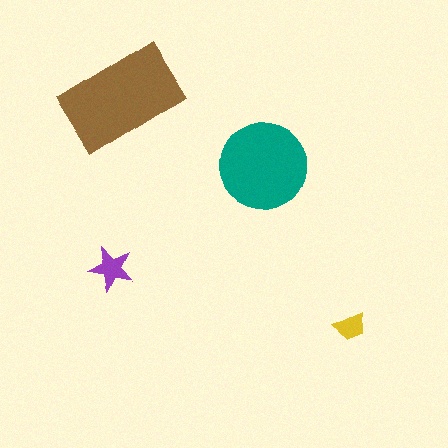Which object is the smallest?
The yellow trapezoid.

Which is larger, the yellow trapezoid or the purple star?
The purple star.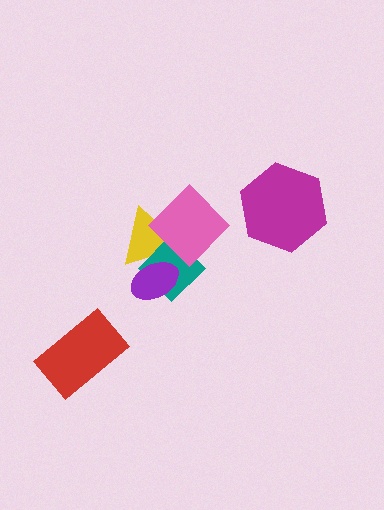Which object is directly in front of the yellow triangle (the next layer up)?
The teal diamond is directly in front of the yellow triangle.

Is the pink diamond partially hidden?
No, no other shape covers it.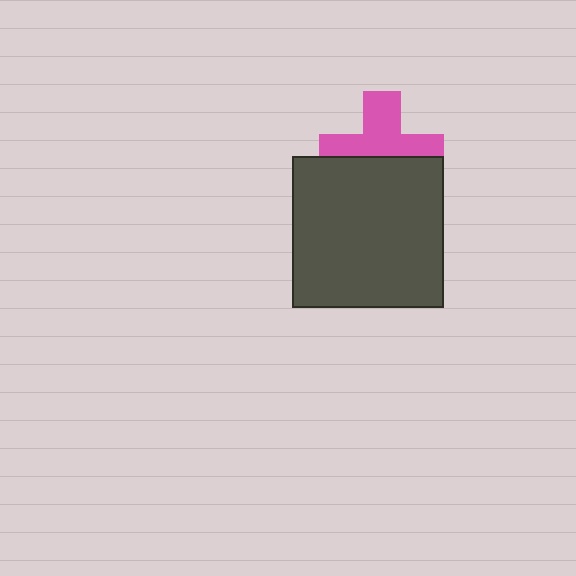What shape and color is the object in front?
The object in front is a dark gray square.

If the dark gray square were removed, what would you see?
You would see the complete pink cross.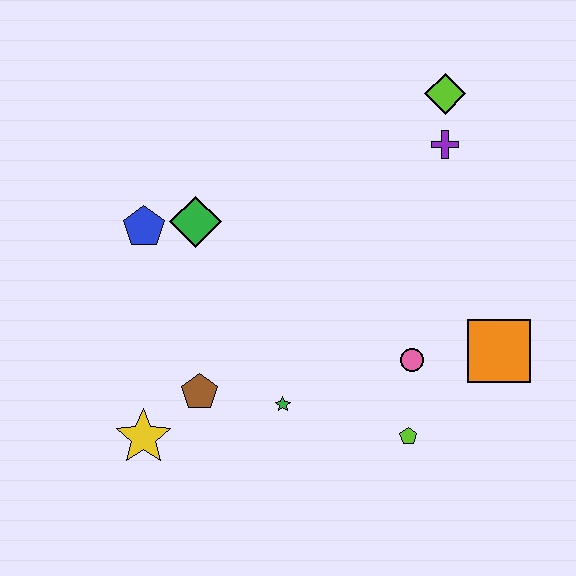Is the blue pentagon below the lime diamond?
Yes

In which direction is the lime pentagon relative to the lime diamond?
The lime pentagon is below the lime diamond.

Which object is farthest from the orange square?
The blue pentagon is farthest from the orange square.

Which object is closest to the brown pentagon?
The yellow star is closest to the brown pentagon.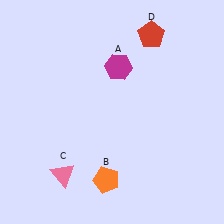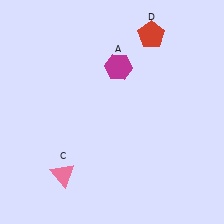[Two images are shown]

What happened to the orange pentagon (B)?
The orange pentagon (B) was removed in Image 2. It was in the bottom-left area of Image 1.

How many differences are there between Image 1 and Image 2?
There is 1 difference between the two images.